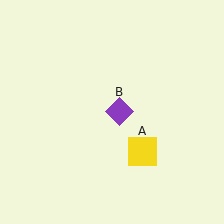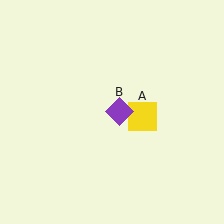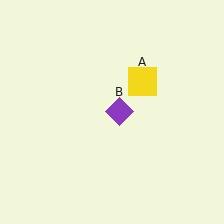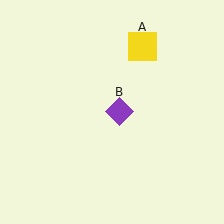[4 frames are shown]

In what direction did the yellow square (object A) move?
The yellow square (object A) moved up.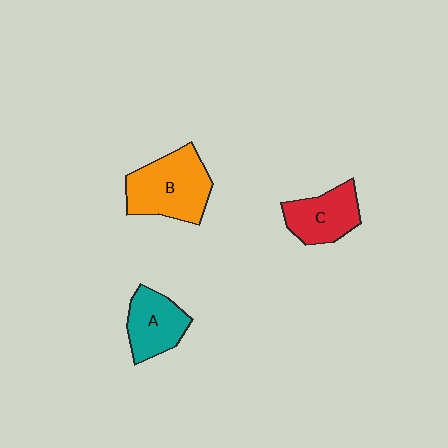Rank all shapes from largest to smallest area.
From largest to smallest: B (orange), C (red), A (teal).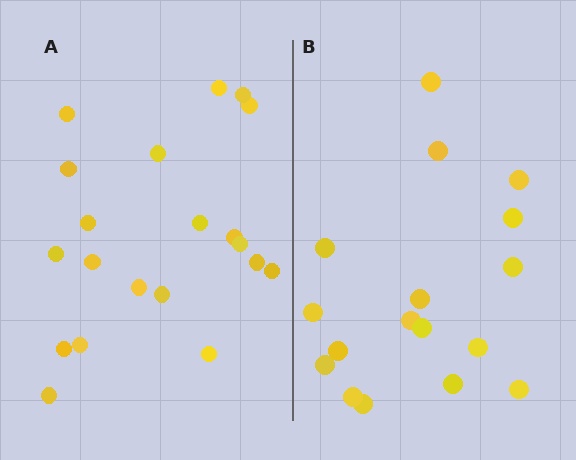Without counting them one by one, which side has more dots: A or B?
Region A (the left region) has more dots.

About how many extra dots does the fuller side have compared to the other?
Region A has just a few more — roughly 2 or 3 more dots than region B.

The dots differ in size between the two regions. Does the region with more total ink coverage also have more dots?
No. Region B has more total ink coverage because its dots are larger, but region A actually contains more individual dots. Total area can be misleading — the number of items is what matters here.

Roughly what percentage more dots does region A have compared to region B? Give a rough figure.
About 20% more.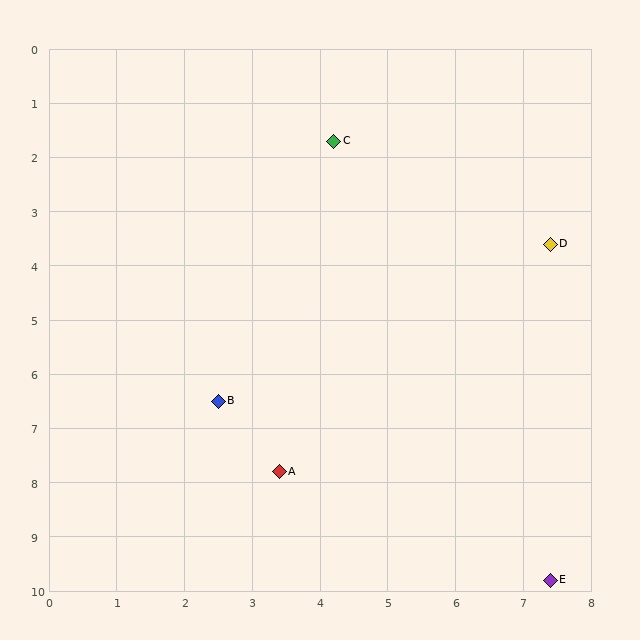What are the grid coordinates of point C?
Point C is at approximately (4.2, 1.7).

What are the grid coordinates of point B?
Point B is at approximately (2.5, 6.5).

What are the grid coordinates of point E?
Point E is at approximately (7.4, 9.8).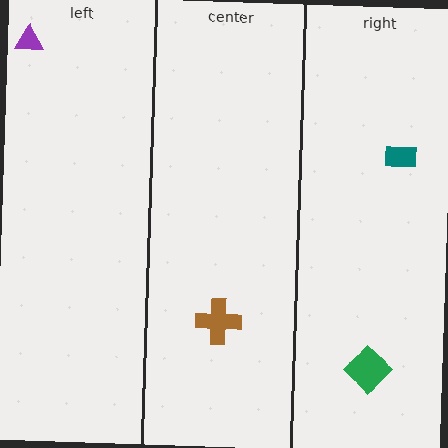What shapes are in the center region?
The brown cross.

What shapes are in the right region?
The teal rectangle, the green diamond.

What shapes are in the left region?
The purple triangle.